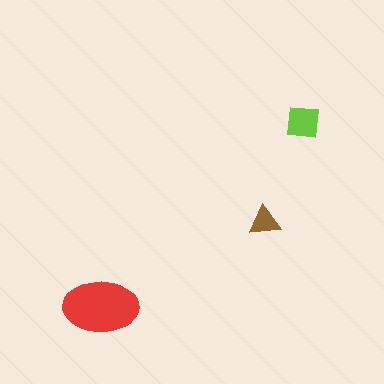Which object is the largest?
The red ellipse.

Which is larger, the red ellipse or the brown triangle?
The red ellipse.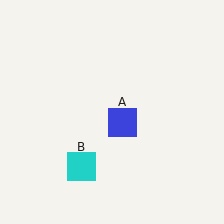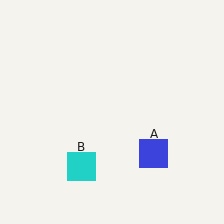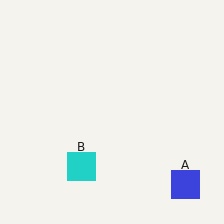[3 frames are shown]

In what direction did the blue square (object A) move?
The blue square (object A) moved down and to the right.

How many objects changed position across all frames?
1 object changed position: blue square (object A).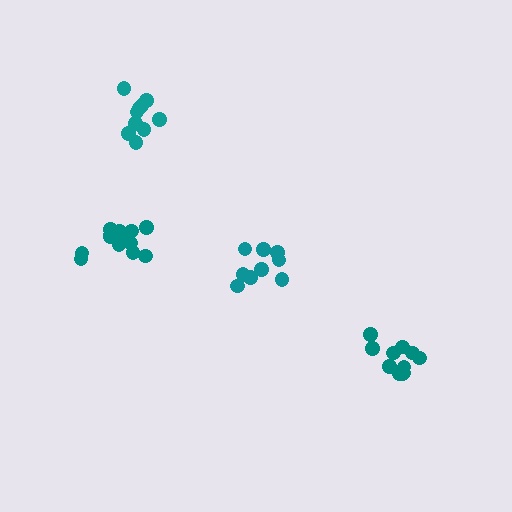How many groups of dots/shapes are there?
There are 4 groups.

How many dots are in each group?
Group 1: 11 dots, Group 2: 15 dots, Group 3: 10 dots, Group 4: 9 dots (45 total).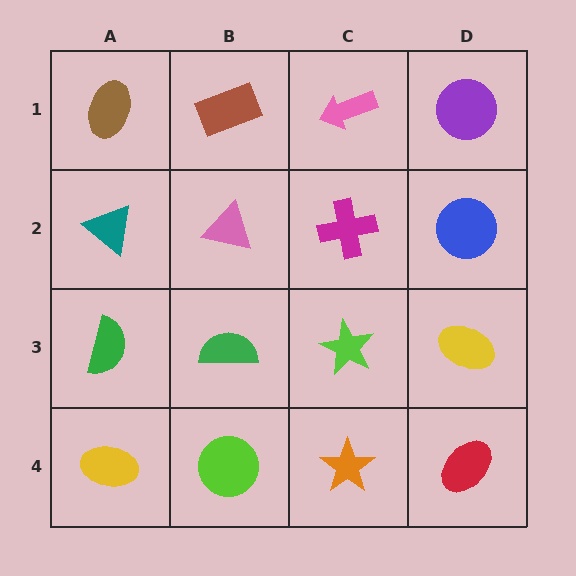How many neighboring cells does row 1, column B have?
3.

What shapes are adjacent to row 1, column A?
A teal triangle (row 2, column A), a brown rectangle (row 1, column B).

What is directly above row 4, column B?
A green semicircle.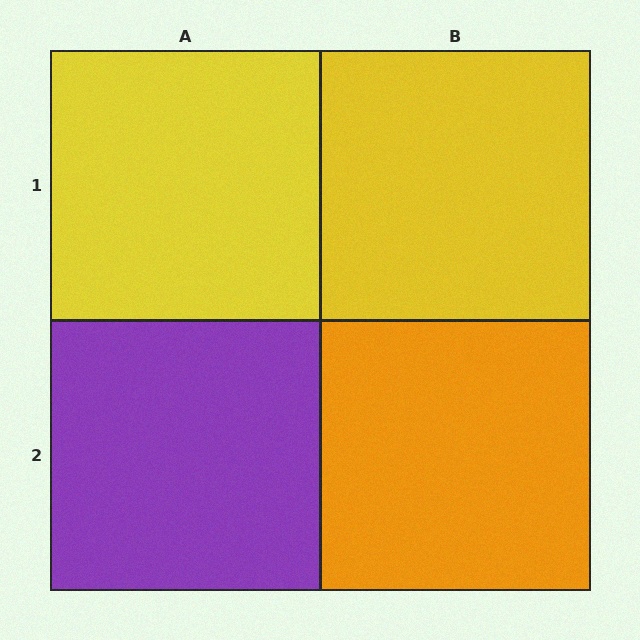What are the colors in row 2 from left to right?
Purple, orange.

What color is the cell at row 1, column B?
Yellow.